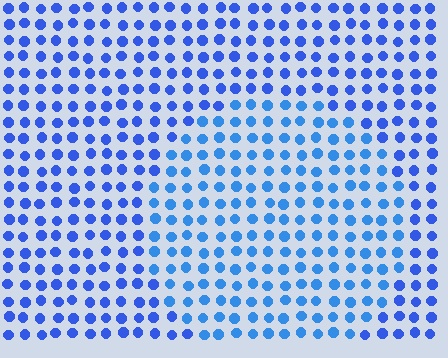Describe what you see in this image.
The image is filled with small blue elements in a uniform arrangement. A circle-shaped region is visible where the elements are tinted to a slightly different hue, forming a subtle color boundary.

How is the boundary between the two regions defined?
The boundary is defined purely by a slight shift in hue (about 17 degrees). Spacing, size, and orientation are identical on both sides.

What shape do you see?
I see a circle.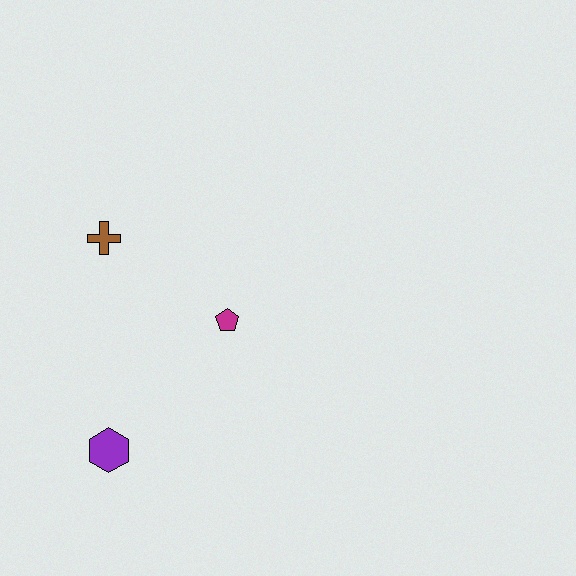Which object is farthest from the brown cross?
The purple hexagon is farthest from the brown cross.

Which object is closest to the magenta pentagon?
The brown cross is closest to the magenta pentagon.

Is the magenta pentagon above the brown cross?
No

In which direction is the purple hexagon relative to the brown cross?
The purple hexagon is below the brown cross.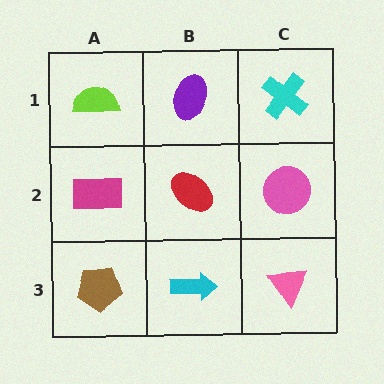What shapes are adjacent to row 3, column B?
A red ellipse (row 2, column B), a brown pentagon (row 3, column A), a pink triangle (row 3, column C).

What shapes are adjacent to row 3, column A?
A magenta rectangle (row 2, column A), a cyan arrow (row 3, column B).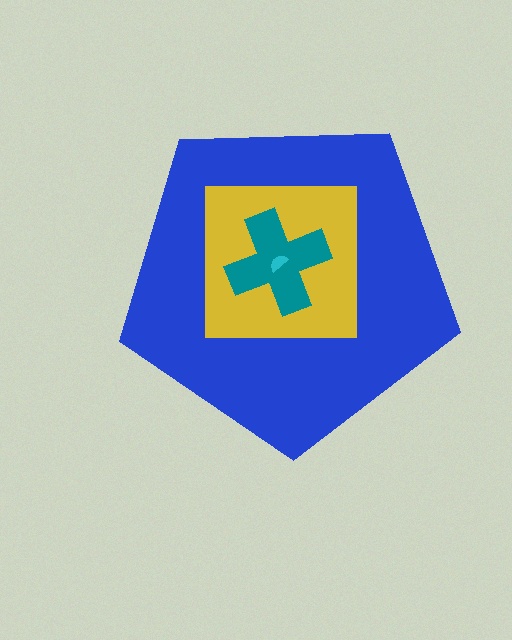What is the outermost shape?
The blue pentagon.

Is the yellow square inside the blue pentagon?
Yes.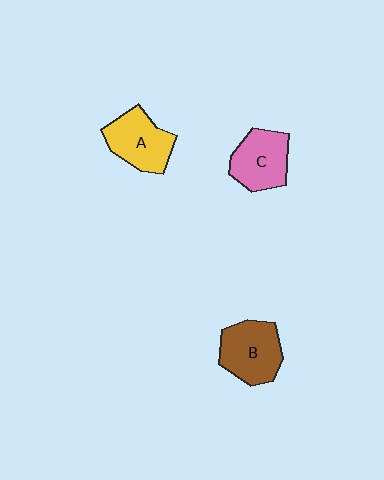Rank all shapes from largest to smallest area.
From largest to smallest: B (brown), A (yellow), C (pink).